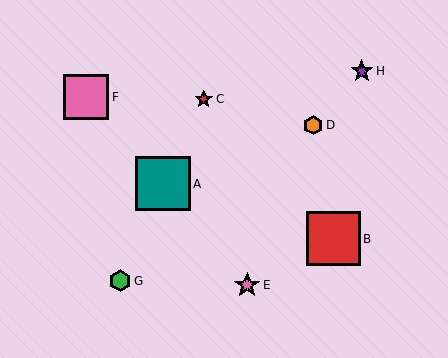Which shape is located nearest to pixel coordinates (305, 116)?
The orange hexagon (labeled D) at (313, 125) is nearest to that location.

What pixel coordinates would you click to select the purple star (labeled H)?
Click at (362, 71) to select the purple star H.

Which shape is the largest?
The teal square (labeled A) is the largest.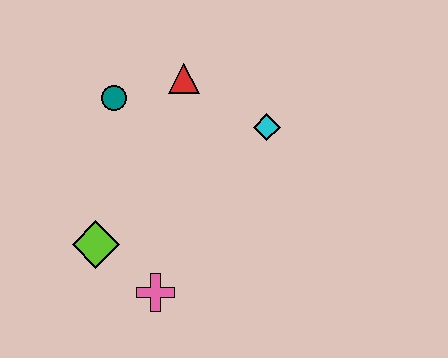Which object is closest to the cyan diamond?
The red triangle is closest to the cyan diamond.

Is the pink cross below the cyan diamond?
Yes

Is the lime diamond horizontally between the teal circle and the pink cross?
No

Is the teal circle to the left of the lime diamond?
No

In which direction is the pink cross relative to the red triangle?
The pink cross is below the red triangle.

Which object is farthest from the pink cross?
The red triangle is farthest from the pink cross.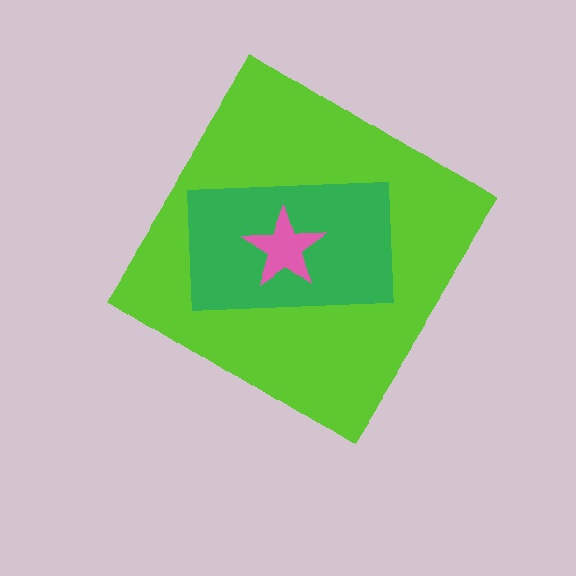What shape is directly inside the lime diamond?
The green rectangle.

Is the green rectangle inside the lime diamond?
Yes.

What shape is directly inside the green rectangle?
The pink star.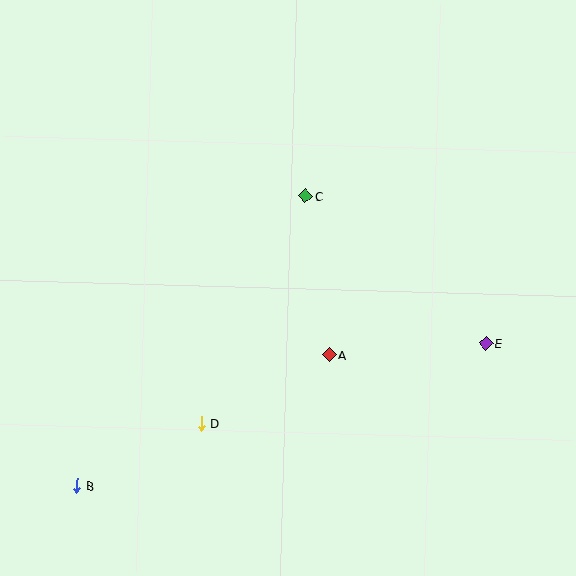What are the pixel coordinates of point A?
Point A is at (329, 355).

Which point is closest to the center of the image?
Point A at (329, 355) is closest to the center.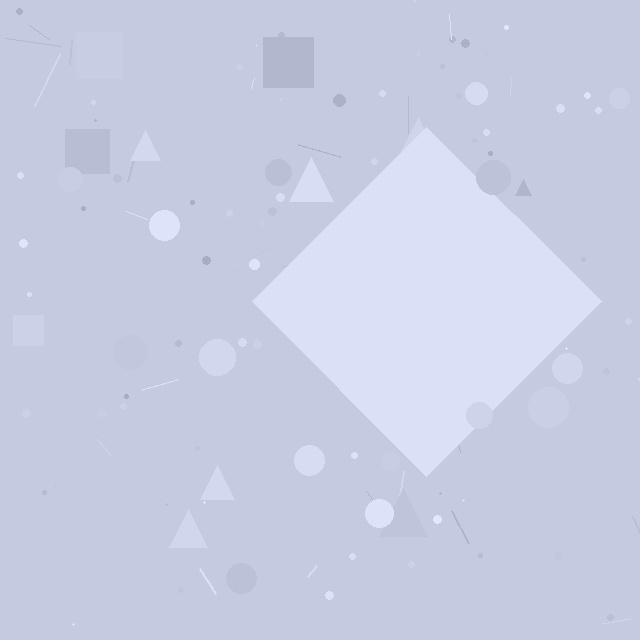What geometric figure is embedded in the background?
A diamond is embedded in the background.